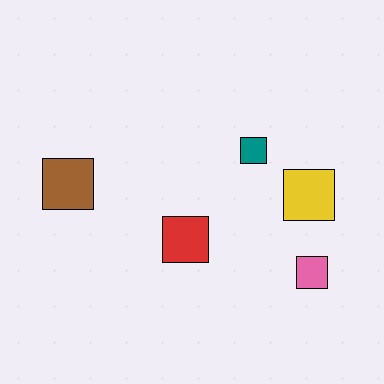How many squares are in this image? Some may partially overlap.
There are 5 squares.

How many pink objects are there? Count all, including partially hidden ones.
There is 1 pink object.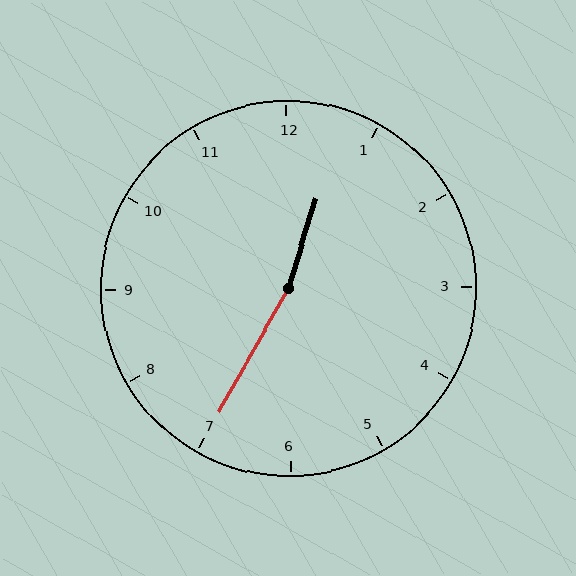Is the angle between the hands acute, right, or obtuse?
It is obtuse.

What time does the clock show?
12:35.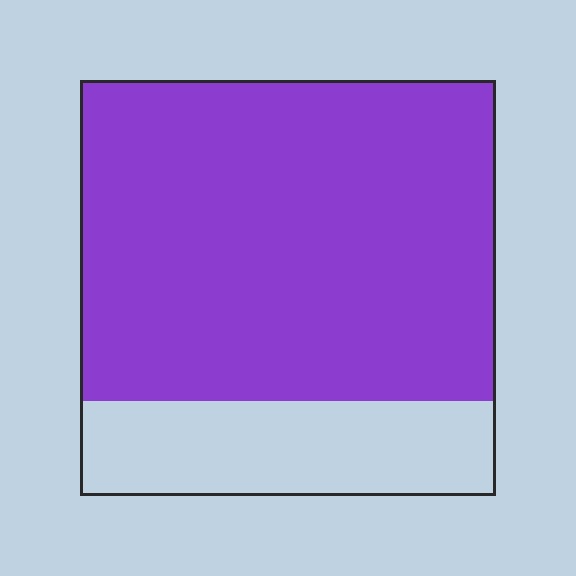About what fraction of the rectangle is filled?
About three quarters (3/4).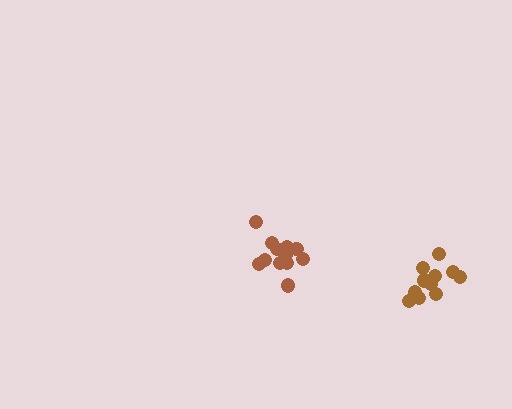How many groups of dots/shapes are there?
There are 2 groups.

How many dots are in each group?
Group 1: 12 dots, Group 2: 11 dots (23 total).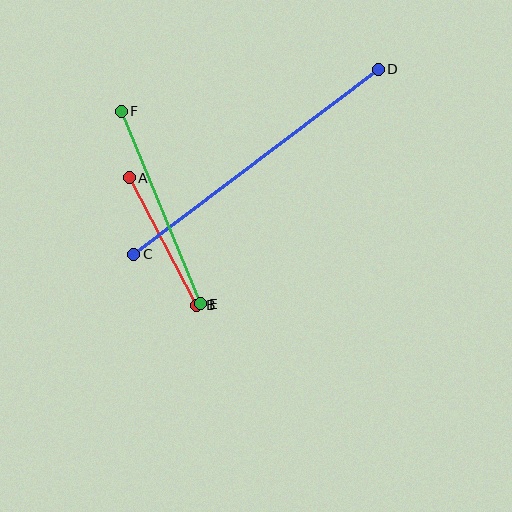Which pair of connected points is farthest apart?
Points C and D are farthest apart.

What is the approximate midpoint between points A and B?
The midpoint is at approximately (163, 242) pixels.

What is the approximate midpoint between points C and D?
The midpoint is at approximately (256, 162) pixels.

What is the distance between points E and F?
The distance is approximately 208 pixels.